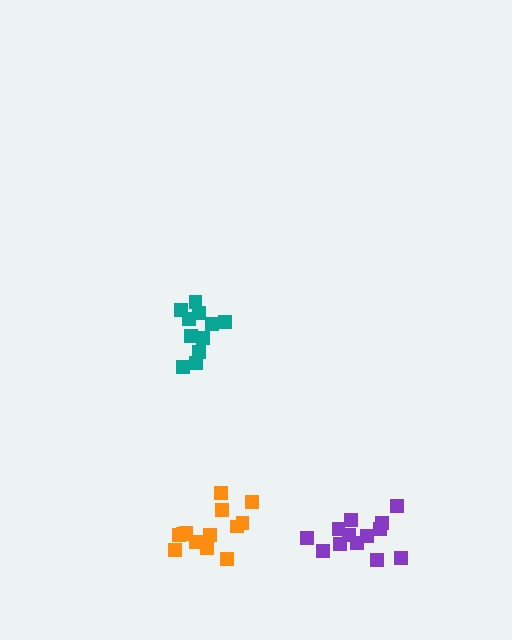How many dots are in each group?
Group 1: 11 dots, Group 2: 13 dots, Group 3: 13 dots (37 total).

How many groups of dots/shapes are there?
There are 3 groups.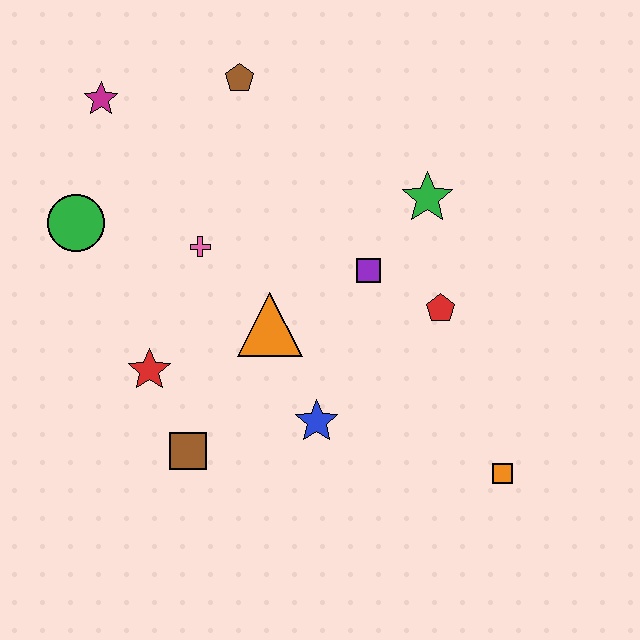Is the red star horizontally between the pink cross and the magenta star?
Yes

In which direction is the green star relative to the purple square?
The green star is above the purple square.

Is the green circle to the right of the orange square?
No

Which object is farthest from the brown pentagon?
The orange square is farthest from the brown pentagon.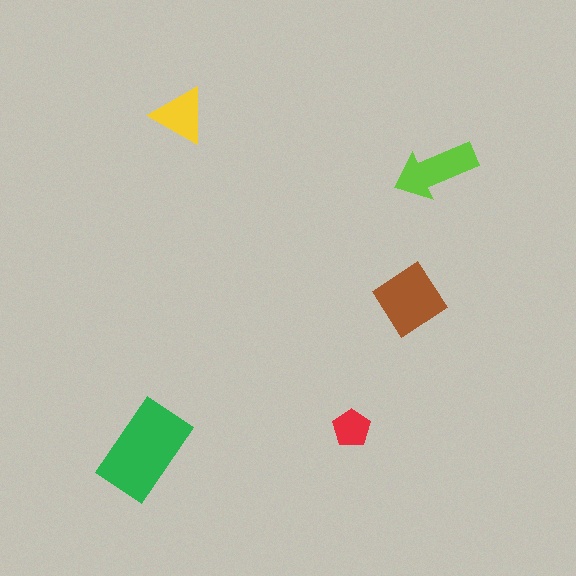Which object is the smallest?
The red pentagon.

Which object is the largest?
The green rectangle.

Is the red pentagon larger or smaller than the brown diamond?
Smaller.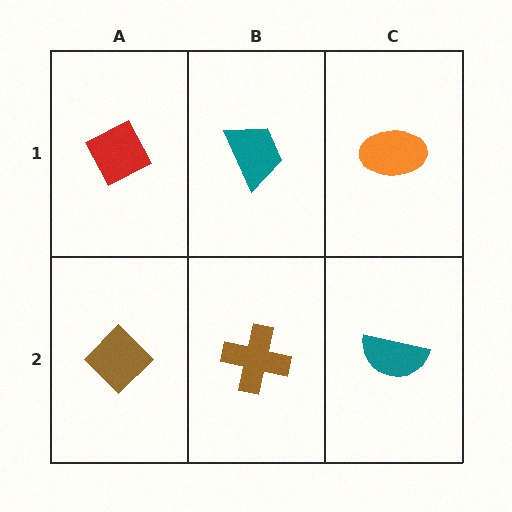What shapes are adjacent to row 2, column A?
A red diamond (row 1, column A), a brown cross (row 2, column B).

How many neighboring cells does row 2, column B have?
3.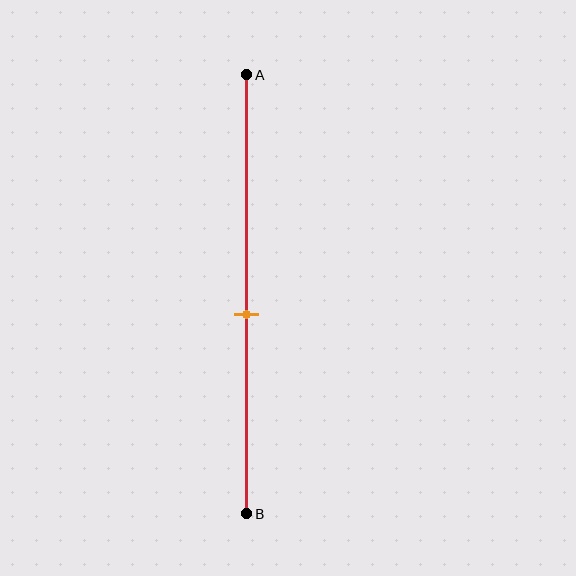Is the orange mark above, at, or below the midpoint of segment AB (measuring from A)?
The orange mark is below the midpoint of segment AB.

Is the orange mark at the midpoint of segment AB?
No, the mark is at about 55% from A, not at the 50% midpoint.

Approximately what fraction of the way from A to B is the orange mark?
The orange mark is approximately 55% of the way from A to B.